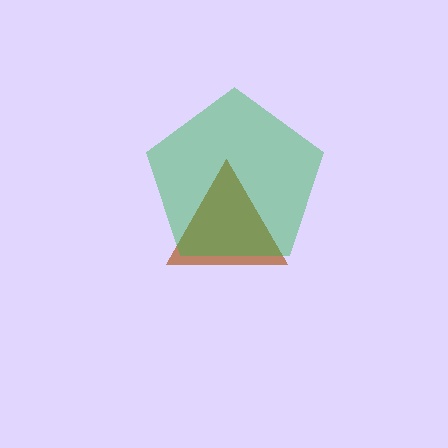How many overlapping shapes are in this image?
There are 2 overlapping shapes in the image.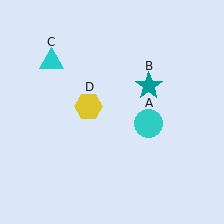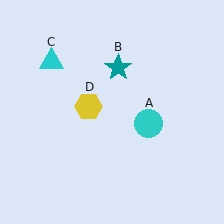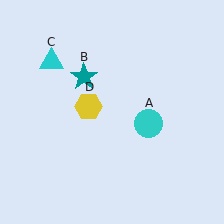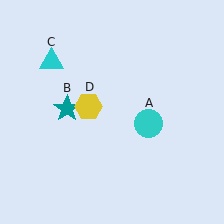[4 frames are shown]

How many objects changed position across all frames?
1 object changed position: teal star (object B).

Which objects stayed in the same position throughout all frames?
Cyan circle (object A) and cyan triangle (object C) and yellow hexagon (object D) remained stationary.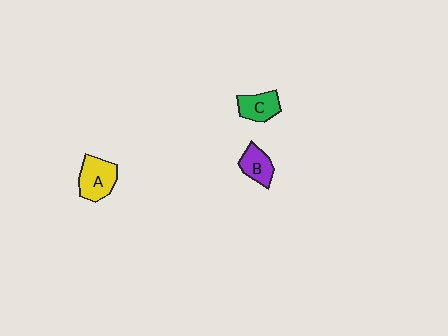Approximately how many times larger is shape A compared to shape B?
Approximately 1.4 times.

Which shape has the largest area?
Shape A (yellow).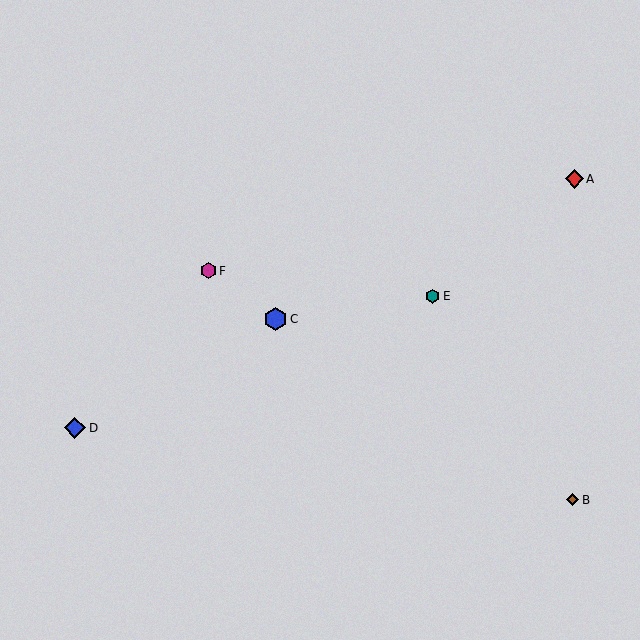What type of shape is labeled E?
Shape E is a teal hexagon.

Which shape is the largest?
The blue hexagon (labeled C) is the largest.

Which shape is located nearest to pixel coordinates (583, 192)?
The red diamond (labeled A) at (574, 179) is nearest to that location.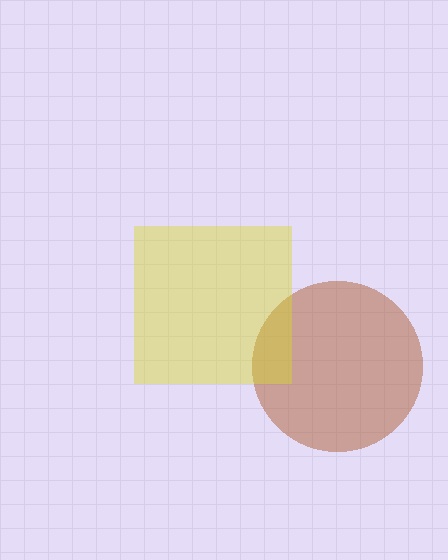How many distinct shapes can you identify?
There are 2 distinct shapes: a brown circle, a yellow square.